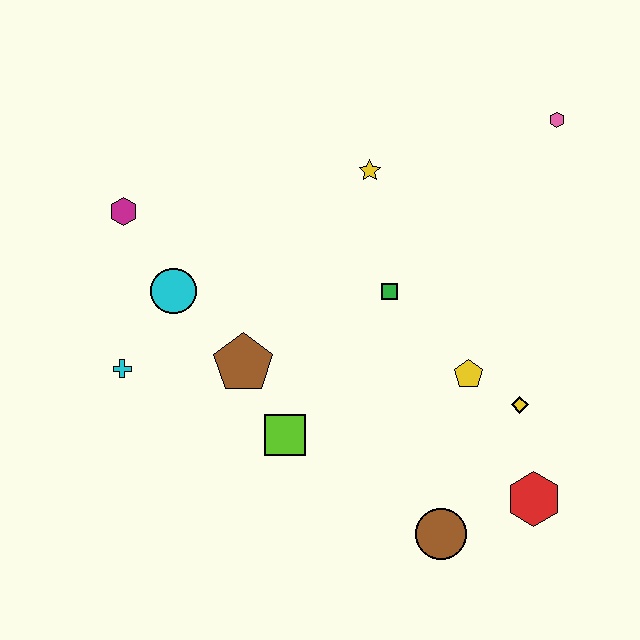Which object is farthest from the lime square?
The pink hexagon is farthest from the lime square.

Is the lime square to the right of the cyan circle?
Yes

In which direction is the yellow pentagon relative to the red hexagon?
The yellow pentagon is above the red hexagon.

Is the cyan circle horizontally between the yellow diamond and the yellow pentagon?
No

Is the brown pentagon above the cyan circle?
No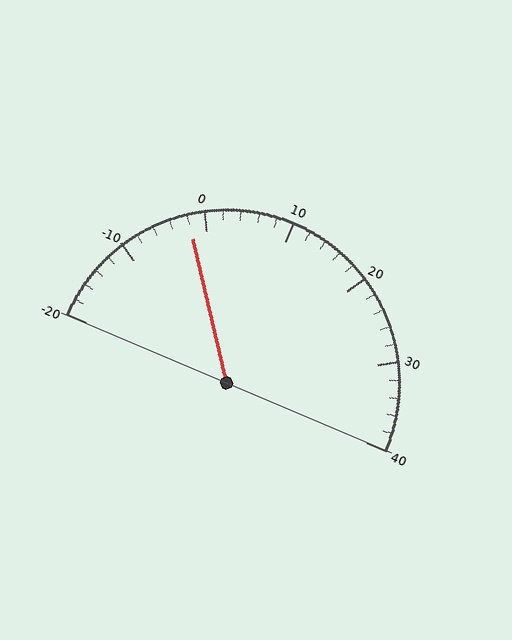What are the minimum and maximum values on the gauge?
The gauge ranges from -20 to 40.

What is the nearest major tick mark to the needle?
The nearest major tick mark is 0.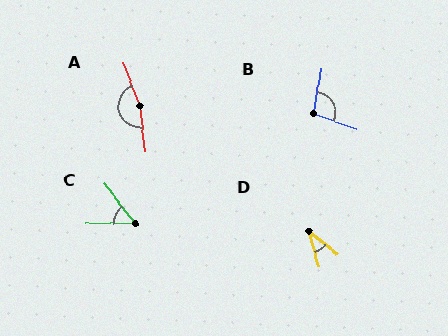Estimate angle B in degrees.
Approximately 100 degrees.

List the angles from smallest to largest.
D (34°), C (54°), B (100°), A (167°).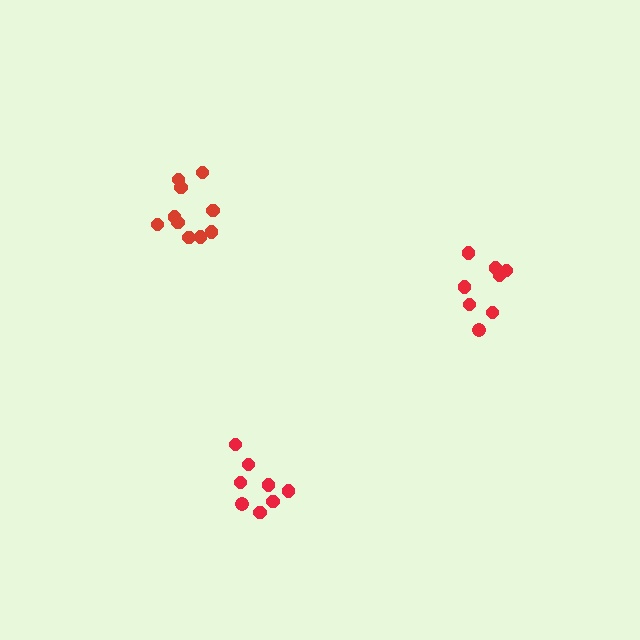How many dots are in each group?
Group 1: 10 dots, Group 2: 8 dots, Group 3: 8 dots (26 total).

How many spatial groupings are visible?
There are 3 spatial groupings.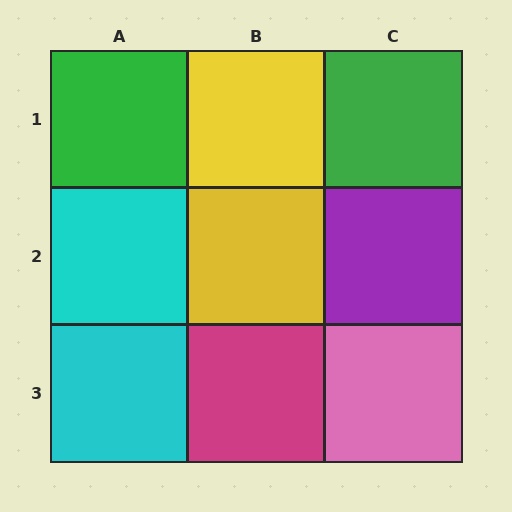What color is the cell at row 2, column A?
Cyan.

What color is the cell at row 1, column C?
Green.